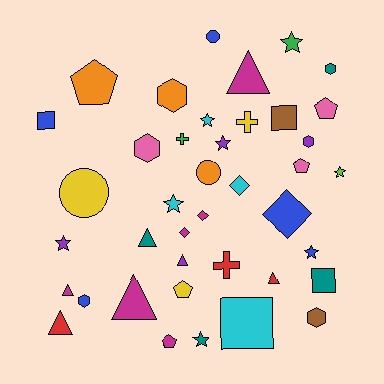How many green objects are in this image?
There are 2 green objects.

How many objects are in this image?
There are 40 objects.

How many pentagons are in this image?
There are 5 pentagons.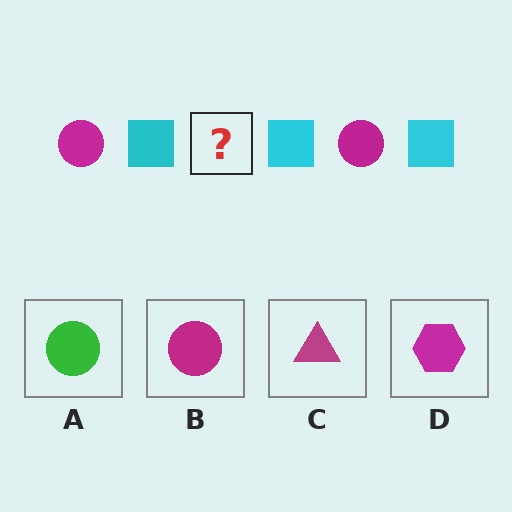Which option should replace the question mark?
Option B.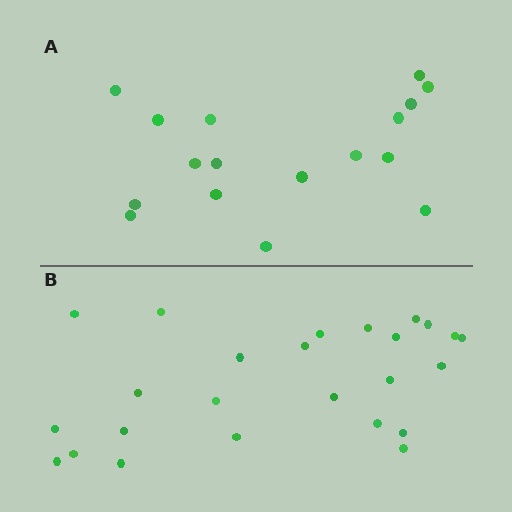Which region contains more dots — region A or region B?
Region B (the bottom region) has more dots.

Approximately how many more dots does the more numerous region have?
Region B has roughly 8 or so more dots than region A.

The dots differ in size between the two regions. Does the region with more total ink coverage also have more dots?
No. Region A has more total ink coverage because its dots are larger, but region B actually contains more individual dots. Total area can be misleading — the number of items is what matters here.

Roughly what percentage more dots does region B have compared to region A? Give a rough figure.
About 45% more.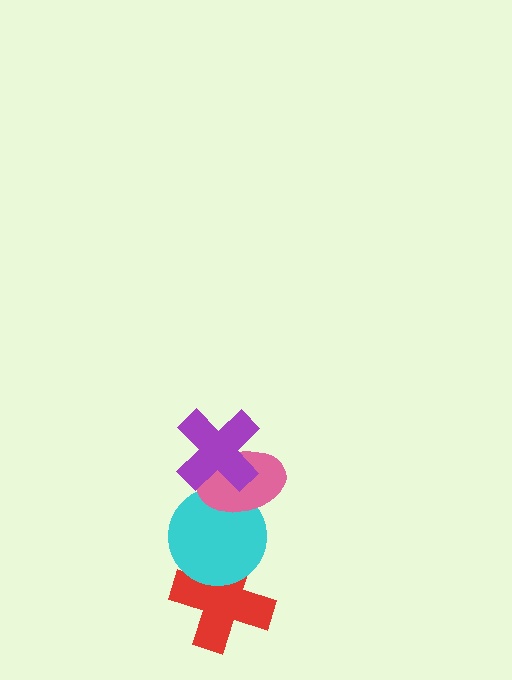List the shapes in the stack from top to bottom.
From top to bottom: the purple cross, the pink ellipse, the cyan circle, the red cross.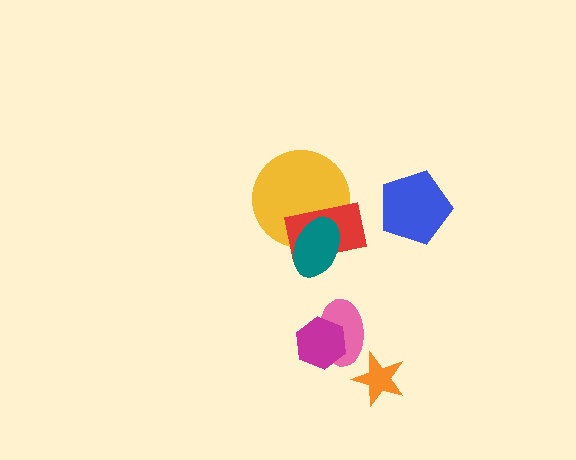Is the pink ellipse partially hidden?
Yes, it is partially covered by another shape.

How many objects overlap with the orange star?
0 objects overlap with the orange star.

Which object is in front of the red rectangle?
The teal ellipse is in front of the red rectangle.